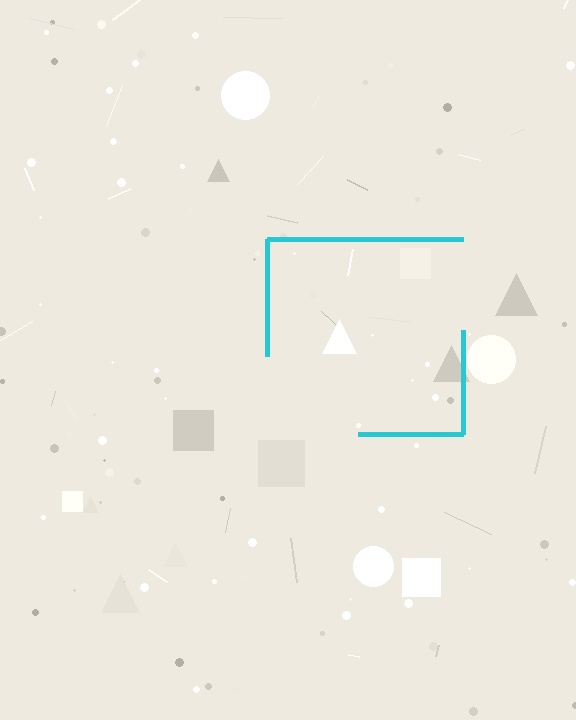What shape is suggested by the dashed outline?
The dashed outline suggests a square.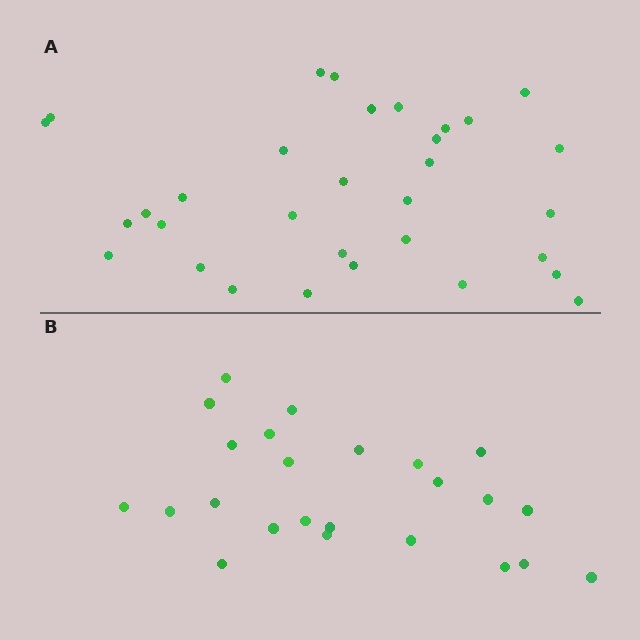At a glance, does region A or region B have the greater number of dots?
Region A (the top region) has more dots.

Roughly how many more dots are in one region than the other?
Region A has roughly 8 or so more dots than region B.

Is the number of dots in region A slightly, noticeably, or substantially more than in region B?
Region A has noticeably more, but not dramatically so. The ratio is roughly 1.3 to 1.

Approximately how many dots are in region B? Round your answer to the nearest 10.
About 20 dots. (The exact count is 24, which rounds to 20.)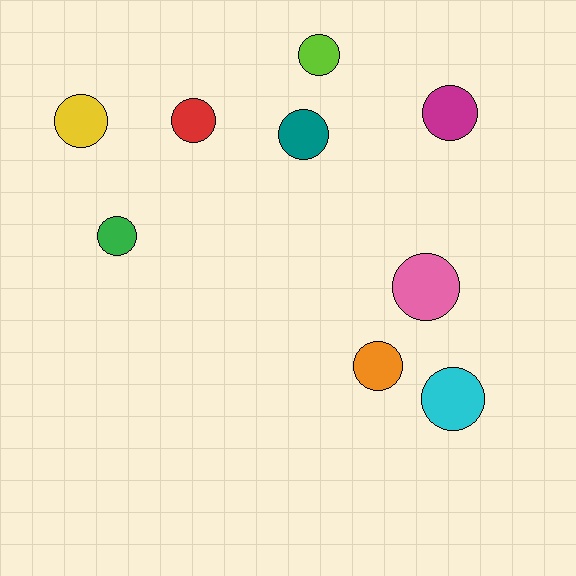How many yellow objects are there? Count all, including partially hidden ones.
There is 1 yellow object.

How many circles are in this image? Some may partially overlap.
There are 9 circles.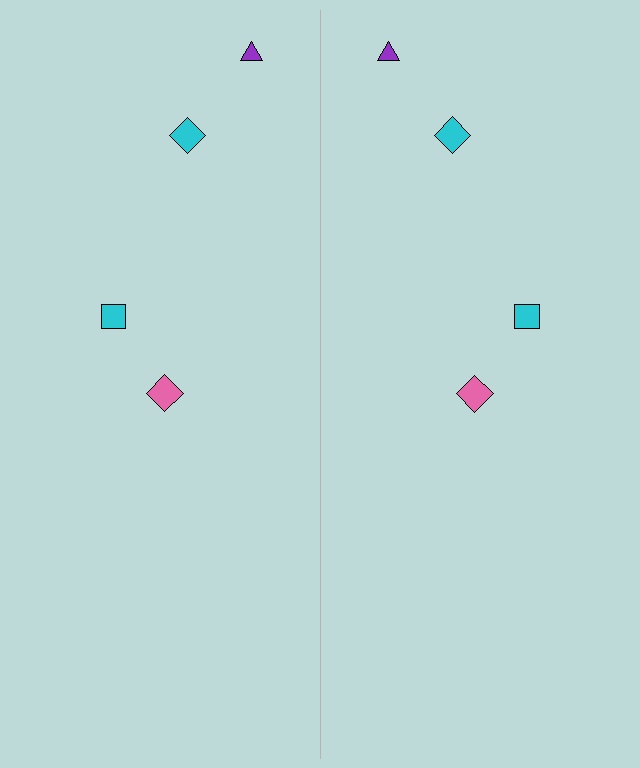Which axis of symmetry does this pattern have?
The pattern has a vertical axis of symmetry running through the center of the image.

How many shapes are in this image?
There are 8 shapes in this image.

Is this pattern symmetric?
Yes, this pattern has bilateral (reflection) symmetry.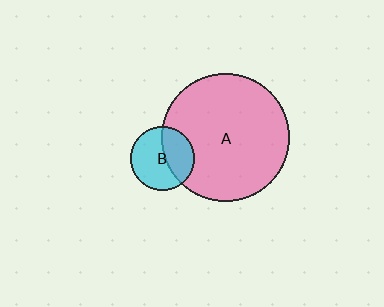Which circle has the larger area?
Circle A (pink).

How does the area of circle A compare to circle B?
Approximately 4.1 times.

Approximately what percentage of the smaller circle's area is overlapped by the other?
Approximately 40%.